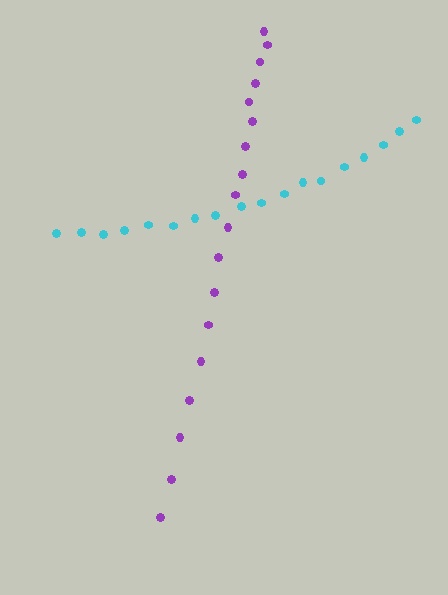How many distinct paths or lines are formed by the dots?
There are 2 distinct paths.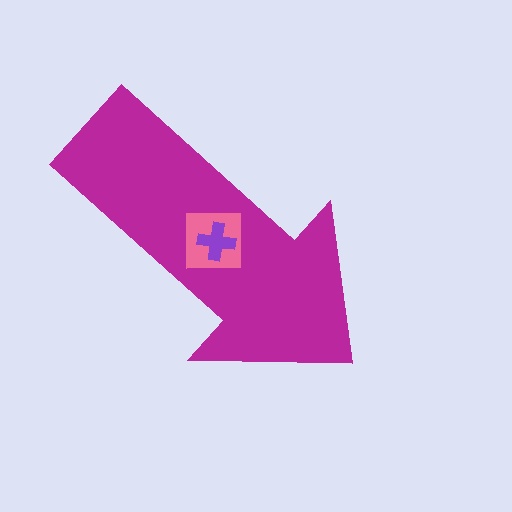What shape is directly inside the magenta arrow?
The pink square.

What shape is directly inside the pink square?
The purple cross.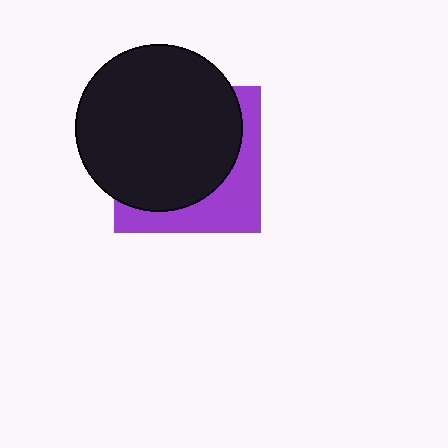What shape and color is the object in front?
The object in front is a black circle.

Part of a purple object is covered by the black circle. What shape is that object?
It is a square.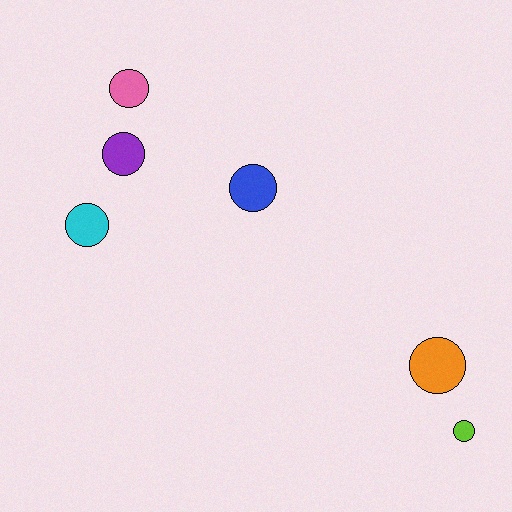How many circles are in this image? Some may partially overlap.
There are 6 circles.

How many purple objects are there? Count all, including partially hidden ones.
There is 1 purple object.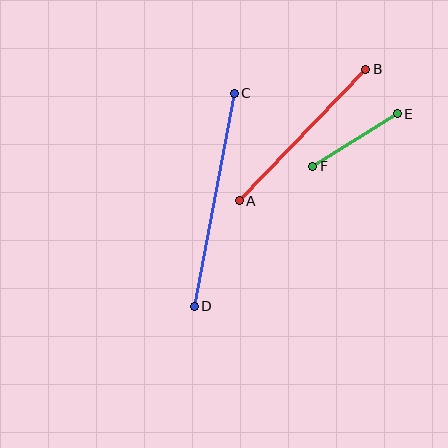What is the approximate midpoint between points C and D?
The midpoint is at approximately (214, 200) pixels.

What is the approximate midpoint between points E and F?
The midpoint is at approximately (355, 140) pixels.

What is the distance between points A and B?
The distance is approximately 183 pixels.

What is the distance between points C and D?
The distance is approximately 217 pixels.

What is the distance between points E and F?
The distance is approximately 99 pixels.